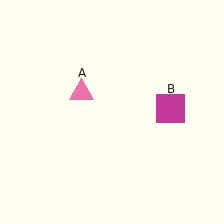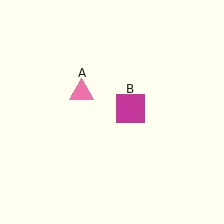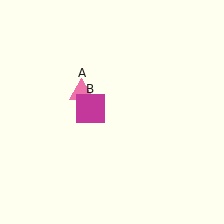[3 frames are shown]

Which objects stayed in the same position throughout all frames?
Pink triangle (object A) remained stationary.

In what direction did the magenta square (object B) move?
The magenta square (object B) moved left.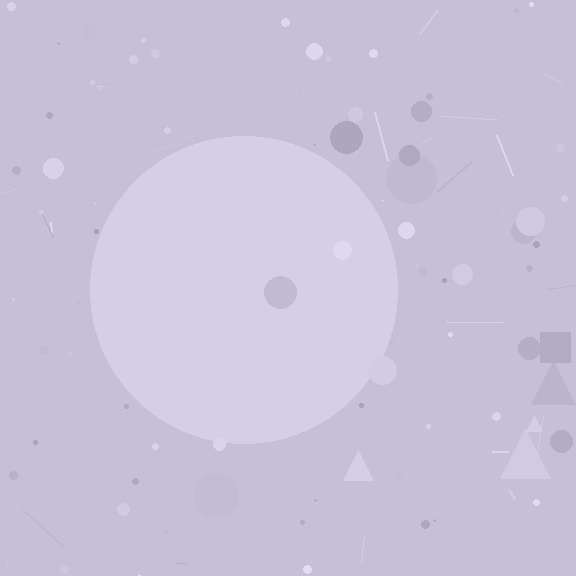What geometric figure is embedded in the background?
A circle is embedded in the background.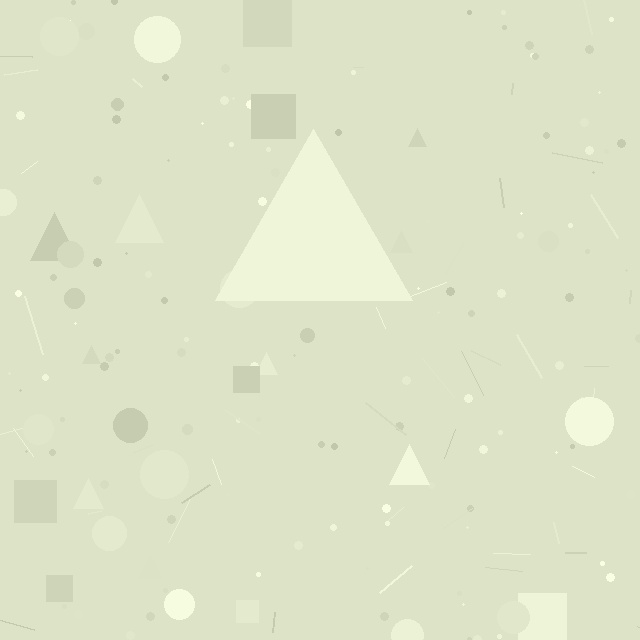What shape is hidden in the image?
A triangle is hidden in the image.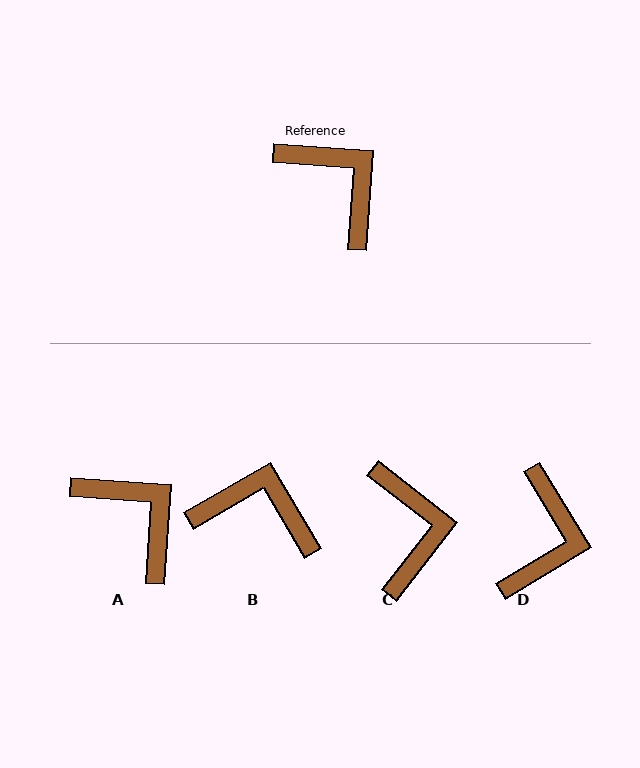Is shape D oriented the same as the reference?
No, it is off by about 55 degrees.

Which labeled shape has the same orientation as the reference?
A.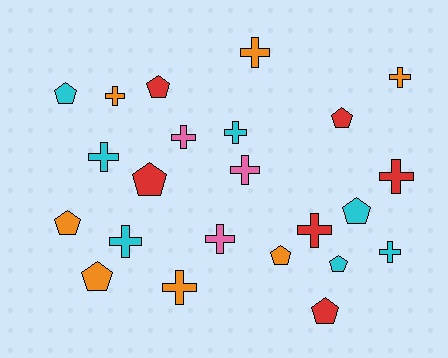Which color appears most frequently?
Orange, with 7 objects.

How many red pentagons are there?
There are 4 red pentagons.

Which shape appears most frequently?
Cross, with 13 objects.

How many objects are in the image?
There are 23 objects.